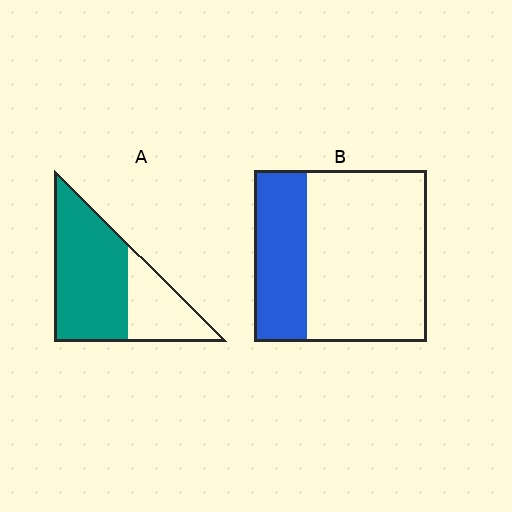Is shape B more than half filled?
No.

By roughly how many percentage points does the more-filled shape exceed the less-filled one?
By roughly 35 percentage points (A over B).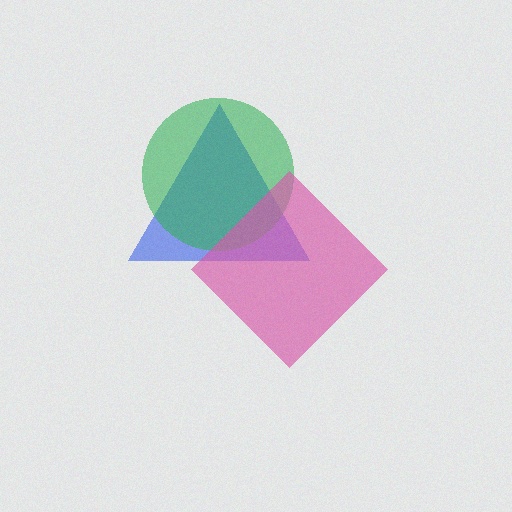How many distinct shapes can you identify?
There are 3 distinct shapes: a blue triangle, a green circle, a pink diamond.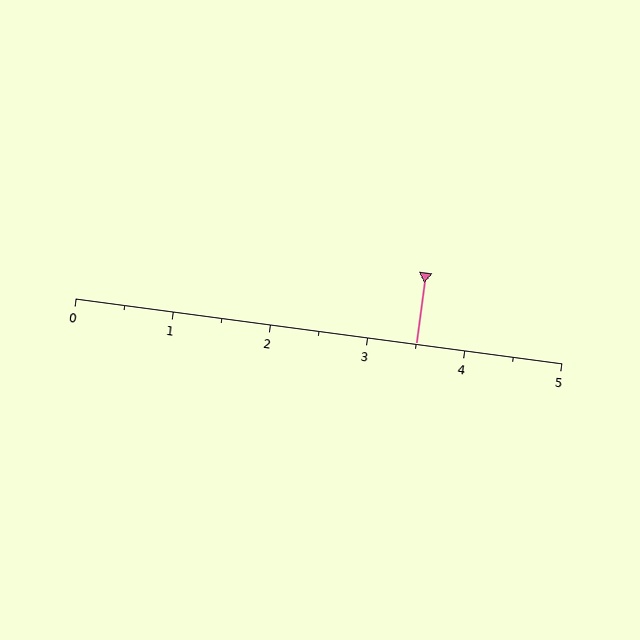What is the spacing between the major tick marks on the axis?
The major ticks are spaced 1 apart.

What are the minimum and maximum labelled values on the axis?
The axis runs from 0 to 5.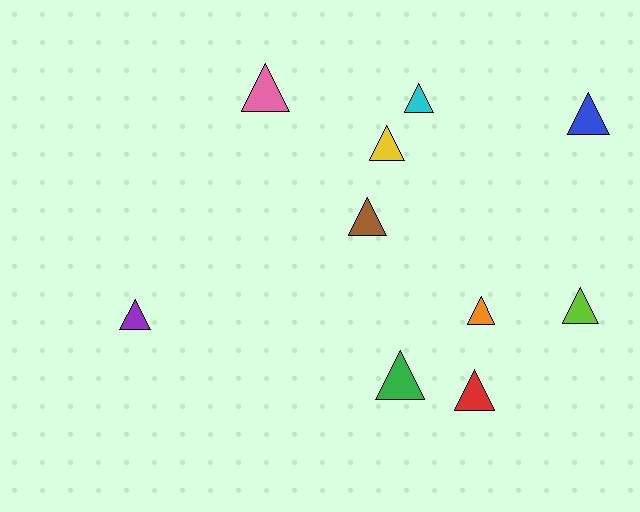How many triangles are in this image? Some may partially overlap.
There are 10 triangles.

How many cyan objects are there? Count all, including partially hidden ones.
There is 1 cyan object.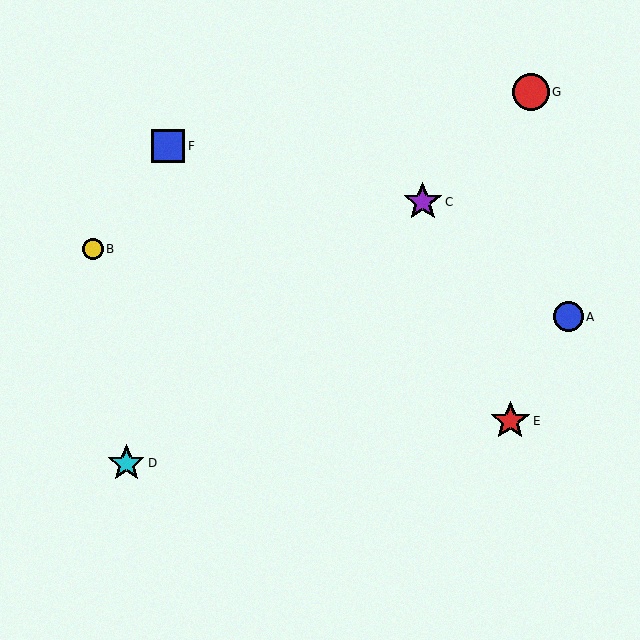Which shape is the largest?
The red star (labeled E) is the largest.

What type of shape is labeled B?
Shape B is a yellow circle.